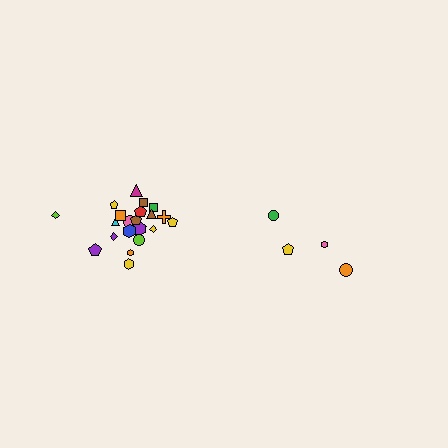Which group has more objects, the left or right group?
The left group.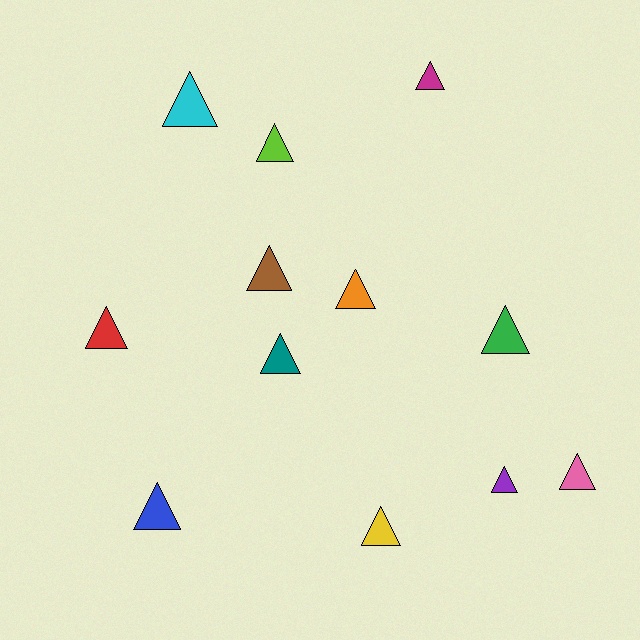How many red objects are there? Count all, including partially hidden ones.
There is 1 red object.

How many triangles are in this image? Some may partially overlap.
There are 12 triangles.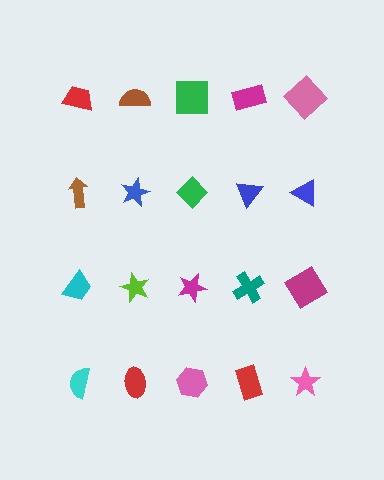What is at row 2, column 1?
A brown arrow.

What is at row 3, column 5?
A magenta diamond.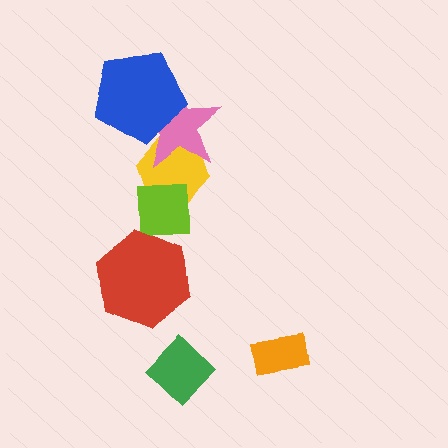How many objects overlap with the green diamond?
0 objects overlap with the green diamond.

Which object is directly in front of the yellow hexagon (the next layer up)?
The pink star is directly in front of the yellow hexagon.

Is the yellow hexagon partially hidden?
Yes, it is partially covered by another shape.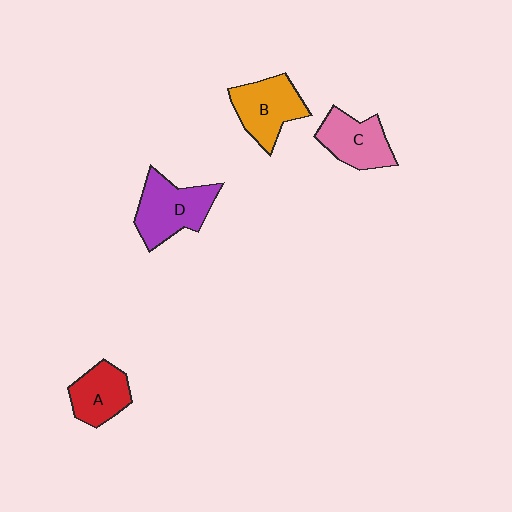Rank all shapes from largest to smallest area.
From largest to smallest: D (purple), B (orange), C (pink), A (red).